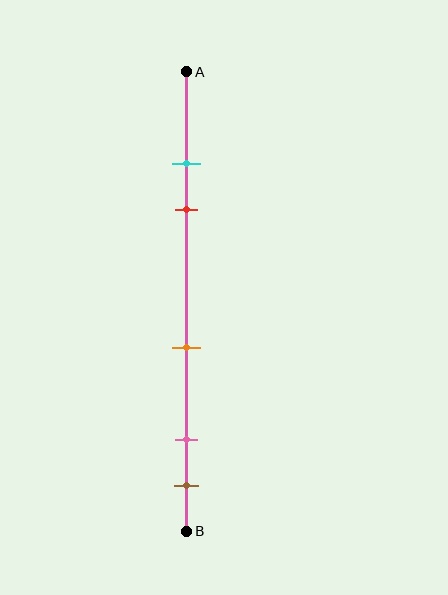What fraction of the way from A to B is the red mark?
The red mark is approximately 30% (0.3) of the way from A to B.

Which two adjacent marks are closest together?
The cyan and red marks are the closest adjacent pair.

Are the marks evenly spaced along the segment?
No, the marks are not evenly spaced.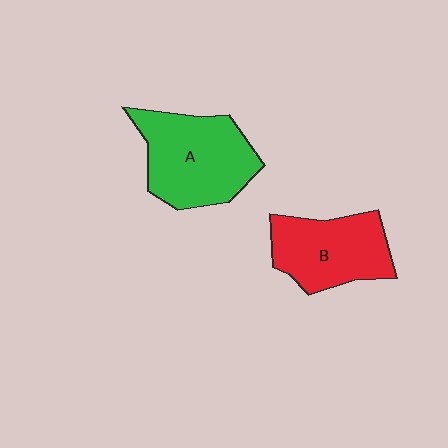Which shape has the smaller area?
Shape B (red).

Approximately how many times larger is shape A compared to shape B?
Approximately 1.2 times.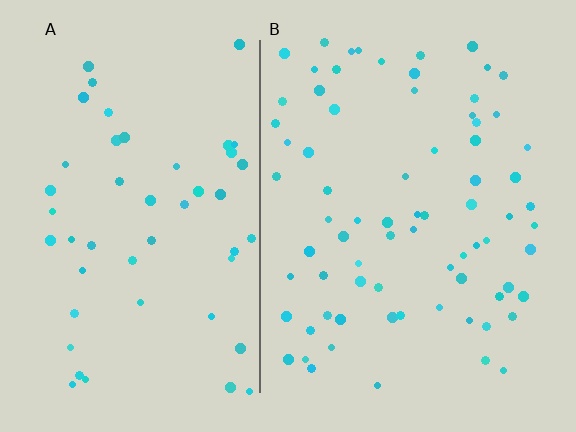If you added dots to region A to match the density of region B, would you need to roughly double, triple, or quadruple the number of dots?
Approximately double.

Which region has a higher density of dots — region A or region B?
B (the right).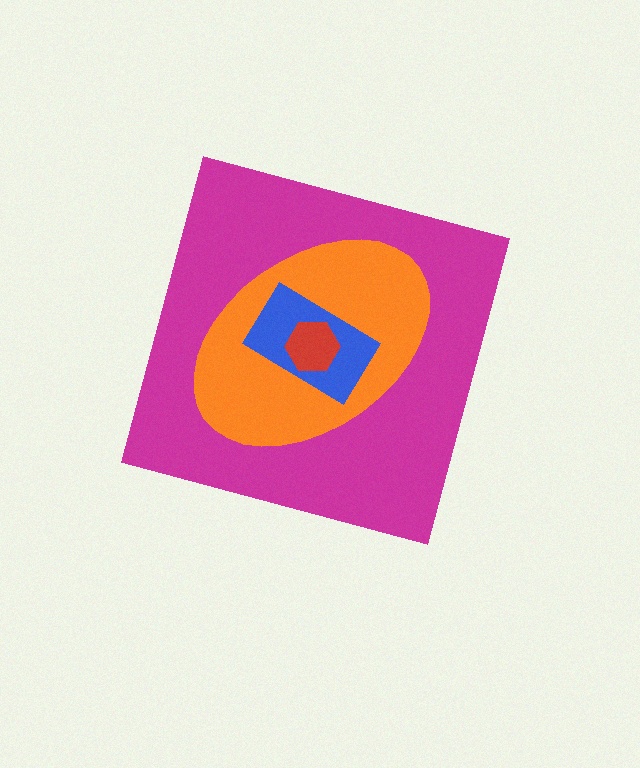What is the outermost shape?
The magenta diamond.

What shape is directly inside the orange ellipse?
The blue rectangle.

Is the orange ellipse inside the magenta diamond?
Yes.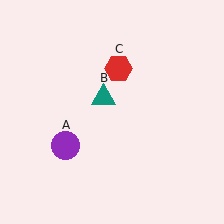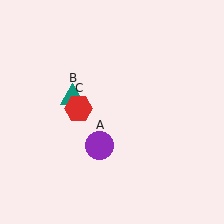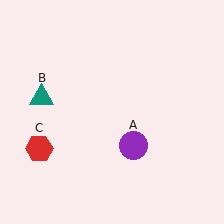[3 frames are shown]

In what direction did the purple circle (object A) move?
The purple circle (object A) moved right.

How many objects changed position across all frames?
3 objects changed position: purple circle (object A), teal triangle (object B), red hexagon (object C).